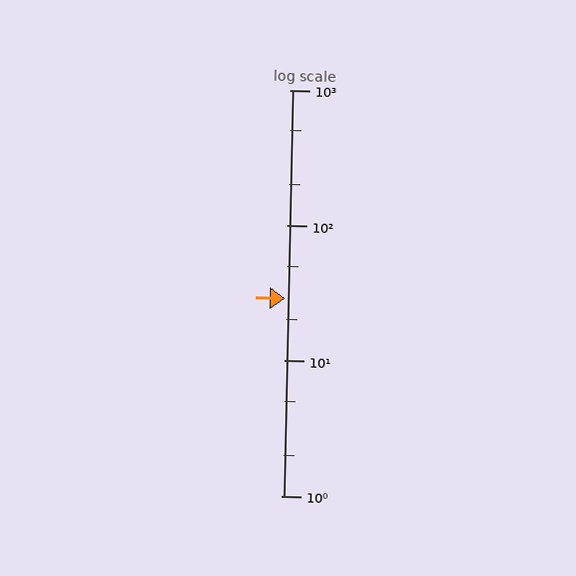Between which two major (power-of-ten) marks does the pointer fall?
The pointer is between 10 and 100.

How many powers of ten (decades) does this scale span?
The scale spans 3 decades, from 1 to 1000.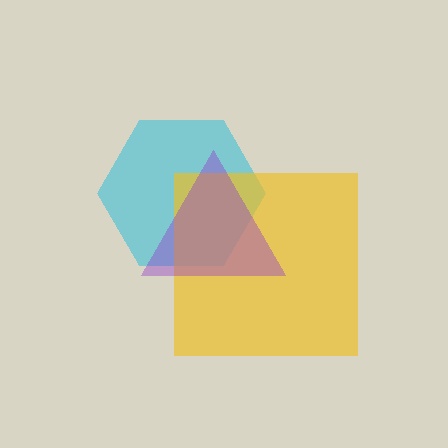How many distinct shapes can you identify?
There are 3 distinct shapes: a cyan hexagon, a yellow square, a purple triangle.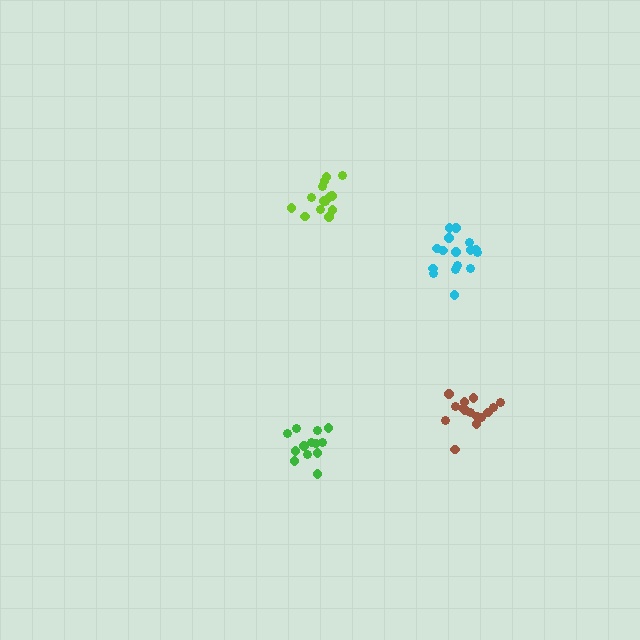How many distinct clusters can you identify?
There are 4 distinct clusters.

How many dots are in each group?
Group 1: 15 dots, Group 2: 14 dots, Group 3: 13 dots, Group 4: 16 dots (58 total).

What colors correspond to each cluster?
The clusters are colored: brown, lime, green, cyan.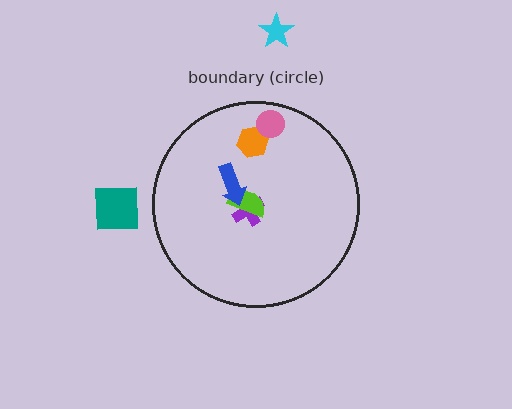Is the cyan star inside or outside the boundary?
Outside.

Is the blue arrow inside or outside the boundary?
Inside.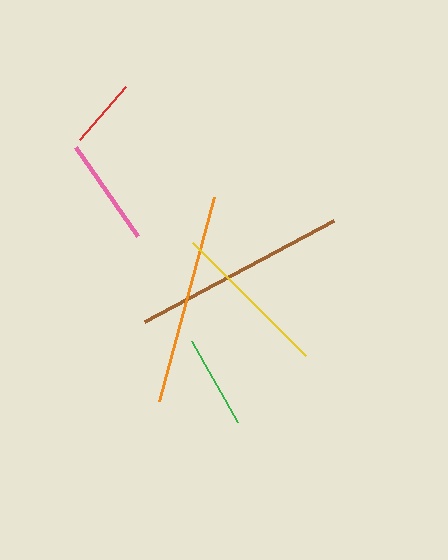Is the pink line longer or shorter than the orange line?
The orange line is longer than the pink line.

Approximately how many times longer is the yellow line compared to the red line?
The yellow line is approximately 2.3 times the length of the red line.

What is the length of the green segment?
The green segment is approximately 93 pixels long.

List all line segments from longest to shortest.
From longest to shortest: brown, orange, yellow, pink, green, red.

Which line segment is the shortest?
The red line is the shortest at approximately 70 pixels.